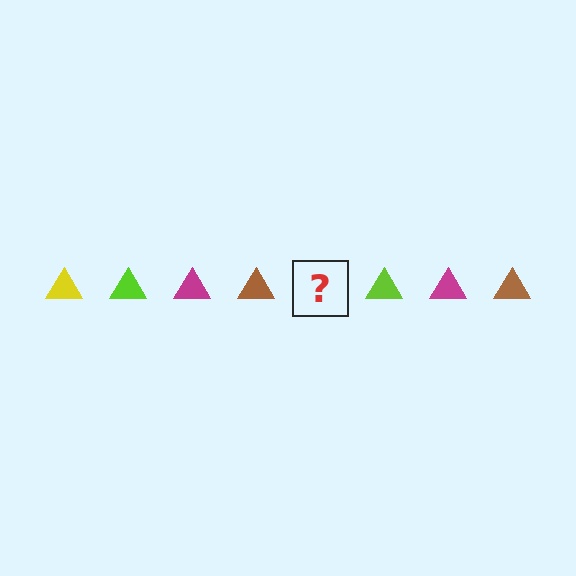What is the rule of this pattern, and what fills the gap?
The rule is that the pattern cycles through yellow, lime, magenta, brown triangles. The gap should be filled with a yellow triangle.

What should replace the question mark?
The question mark should be replaced with a yellow triangle.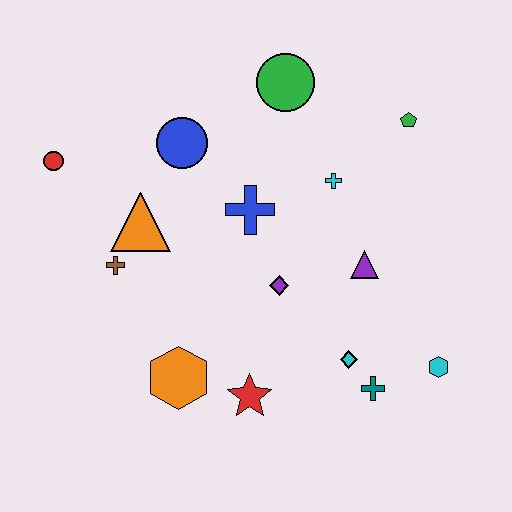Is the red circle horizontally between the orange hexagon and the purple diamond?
No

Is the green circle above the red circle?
Yes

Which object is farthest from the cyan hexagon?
The red circle is farthest from the cyan hexagon.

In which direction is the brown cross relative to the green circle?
The brown cross is below the green circle.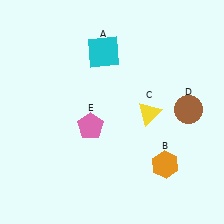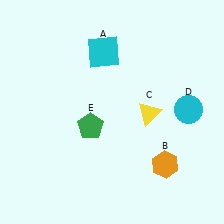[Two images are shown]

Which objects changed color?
D changed from brown to cyan. E changed from pink to green.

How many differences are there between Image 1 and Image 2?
There are 2 differences between the two images.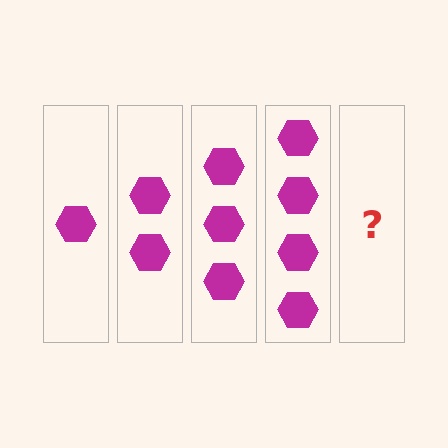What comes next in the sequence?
The next element should be 5 hexagons.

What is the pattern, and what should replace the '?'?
The pattern is that each step adds one more hexagon. The '?' should be 5 hexagons.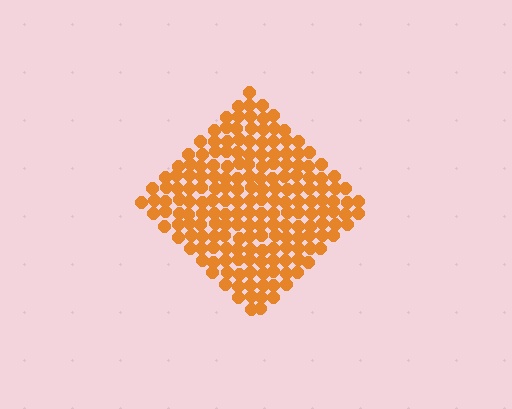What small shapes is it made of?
It is made of small circles.